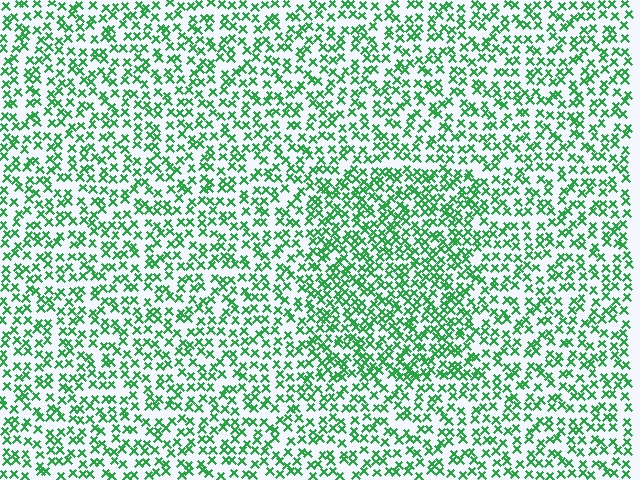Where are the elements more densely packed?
The elements are more densely packed inside the rectangle boundary.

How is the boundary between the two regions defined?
The boundary is defined by a change in element density (approximately 1.5x ratio). All elements are the same color, size, and shape.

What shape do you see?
I see a rectangle.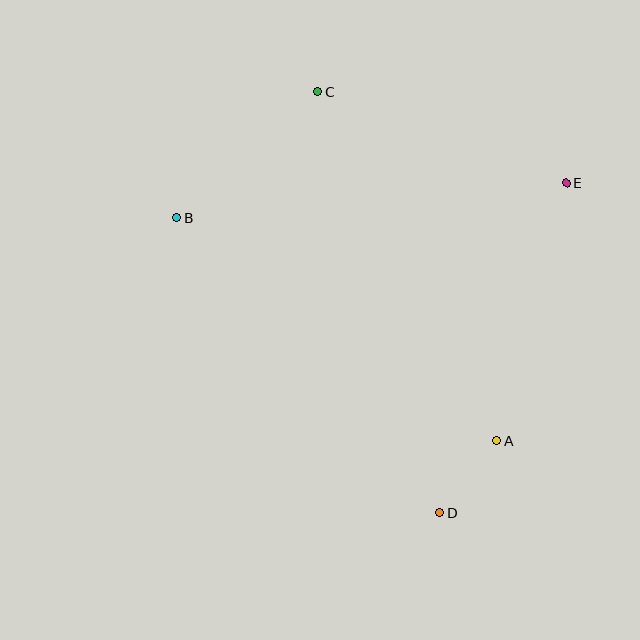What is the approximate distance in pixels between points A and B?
The distance between A and B is approximately 390 pixels.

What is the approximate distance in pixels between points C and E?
The distance between C and E is approximately 265 pixels.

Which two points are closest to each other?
Points A and D are closest to each other.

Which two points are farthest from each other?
Points C and D are farthest from each other.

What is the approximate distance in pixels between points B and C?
The distance between B and C is approximately 189 pixels.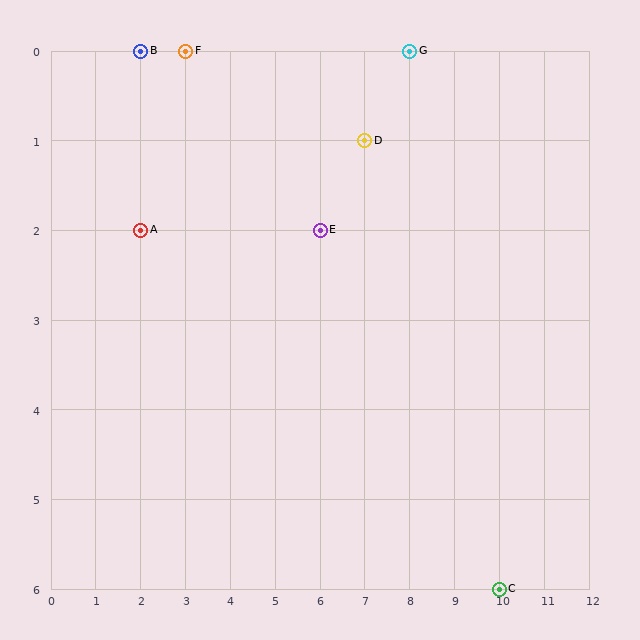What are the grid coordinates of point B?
Point B is at grid coordinates (2, 0).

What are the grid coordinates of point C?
Point C is at grid coordinates (10, 6).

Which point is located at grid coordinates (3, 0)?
Point F is at (3, 0).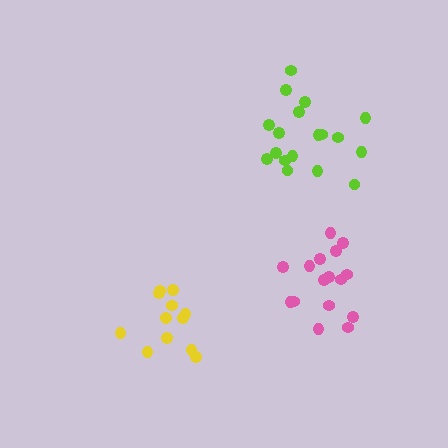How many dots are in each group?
Group 1: 12 dots, Group 2: 16 dots, Group 3: 18 dots (46 total).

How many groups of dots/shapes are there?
There are 3 groups.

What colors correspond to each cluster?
The clusters are colored: yellow, pink, lime.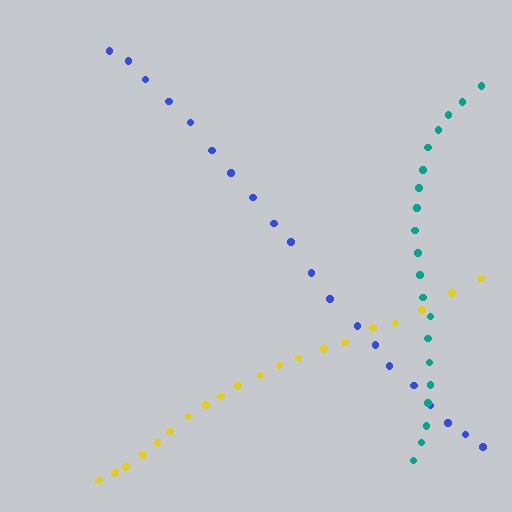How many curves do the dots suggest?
There are 3 distinct paths.